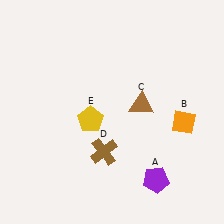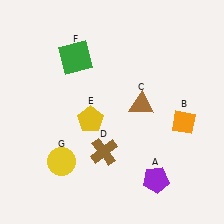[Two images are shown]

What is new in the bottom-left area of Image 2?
A yellow circle (G) was added in the bottom-left area of Image 2.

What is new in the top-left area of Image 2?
A green square (F) was added in the top-left area of Image 2.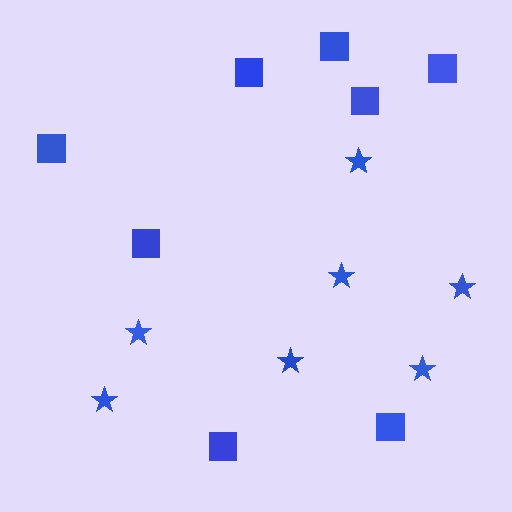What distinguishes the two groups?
There are 2 groups: one group of stars (7) and one group of squares (8).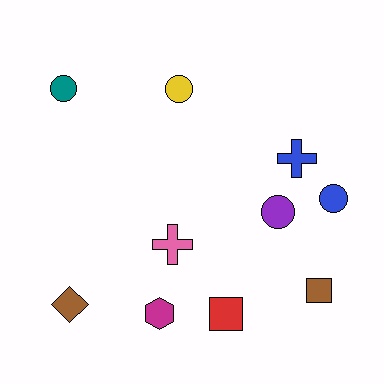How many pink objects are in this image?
There is 1 pink object.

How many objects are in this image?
There are 10 objects.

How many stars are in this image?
There are no stars.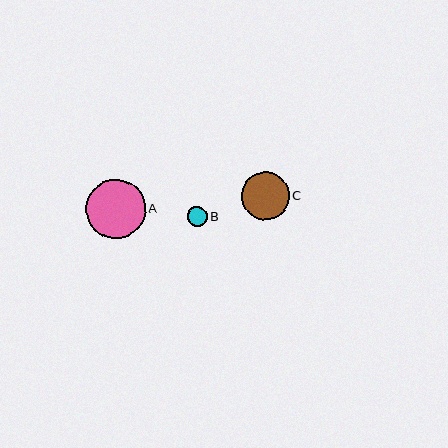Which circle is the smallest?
Circle B is the smallest with a size of approximately 20 pixels.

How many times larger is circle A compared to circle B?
Circle A is approximately 2.9 times the size of circle B.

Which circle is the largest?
Circle A is the largest with a size of approximately 59 pixels.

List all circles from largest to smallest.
From largest to smallest: A, C, B.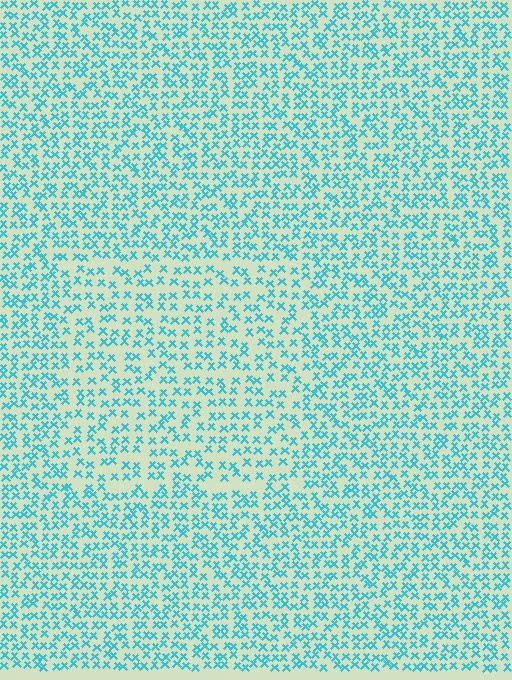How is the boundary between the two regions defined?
The boundary is defined by a change in element density (approximately 1.4x ratio). All elements are the same color, size, and shape.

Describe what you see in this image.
The image contains small cyan elements arranged at two different densities. A rectangle-shaped region is visible where the elements are less densely packed than the surrounding area.